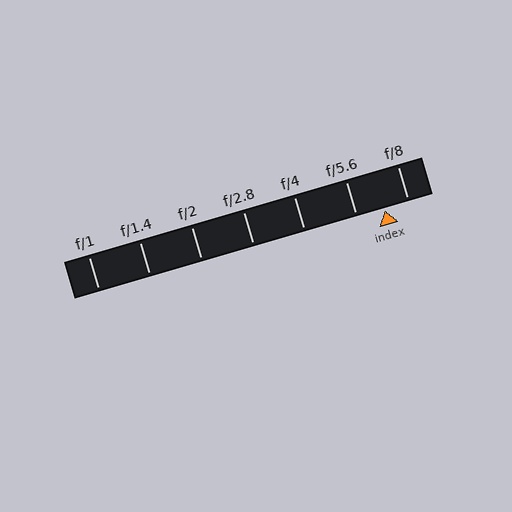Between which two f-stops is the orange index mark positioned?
The index mark is between f/5.6 and f/8.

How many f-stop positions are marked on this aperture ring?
There are 7 f-stop positions marked.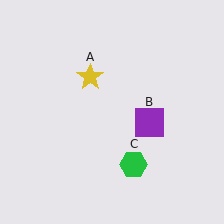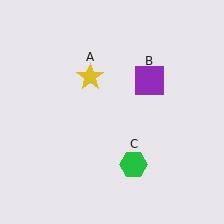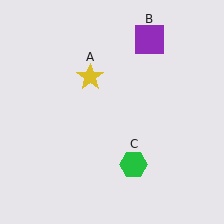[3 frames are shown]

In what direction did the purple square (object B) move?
The purple square (object B) moved up.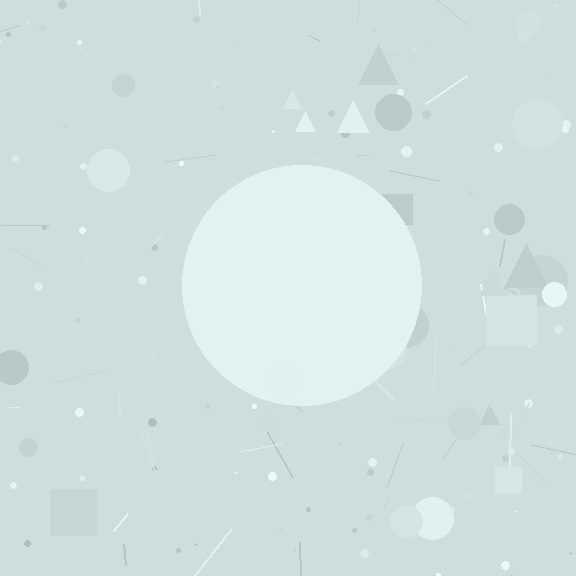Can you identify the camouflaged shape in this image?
The camouflaged shape is a circle.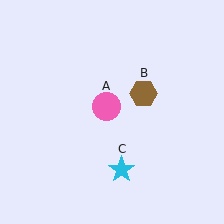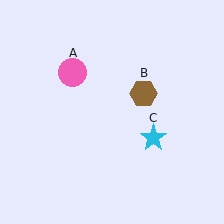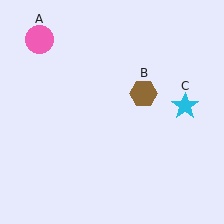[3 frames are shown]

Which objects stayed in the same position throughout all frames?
Brown hexagon (object B) remained stationary.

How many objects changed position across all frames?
2 objects changed position: pink circle (object A), cyan star (object C).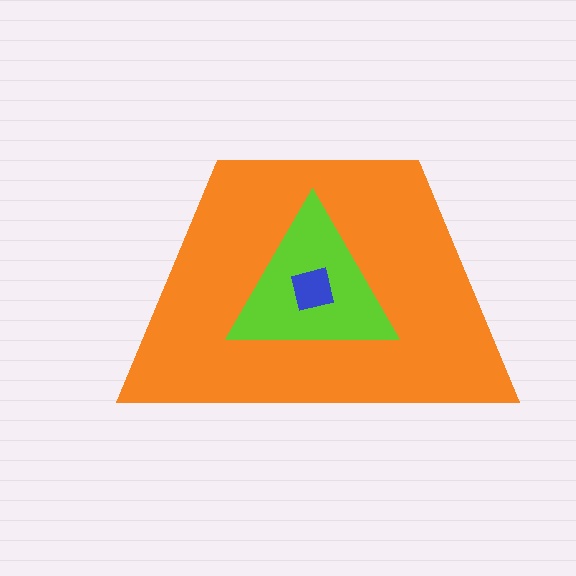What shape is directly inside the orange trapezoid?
The lime triangle.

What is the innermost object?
The blue square.